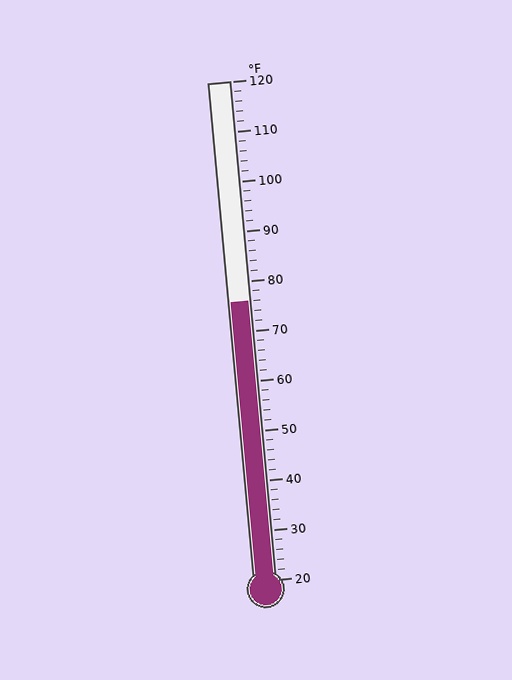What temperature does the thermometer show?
The thermometer shows approximately 76°F.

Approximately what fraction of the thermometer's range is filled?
The thermometer is filled to approximately 55% of its range.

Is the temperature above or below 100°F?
The temperature is below 100°F.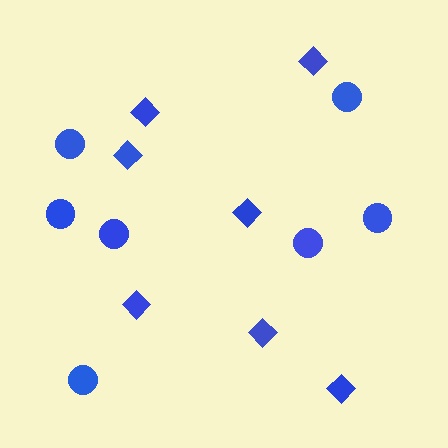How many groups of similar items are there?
There are 2 groups: one group of diamonds (7) and one group of circles (7).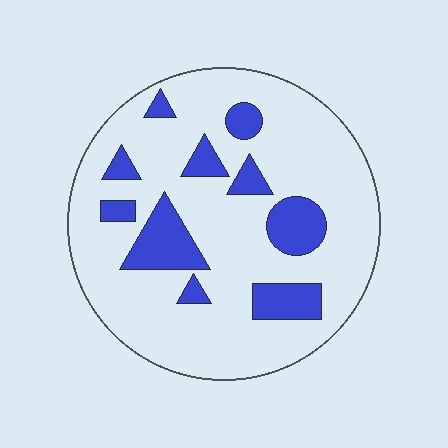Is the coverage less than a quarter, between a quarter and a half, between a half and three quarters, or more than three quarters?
Less than a quarter.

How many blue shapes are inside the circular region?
10.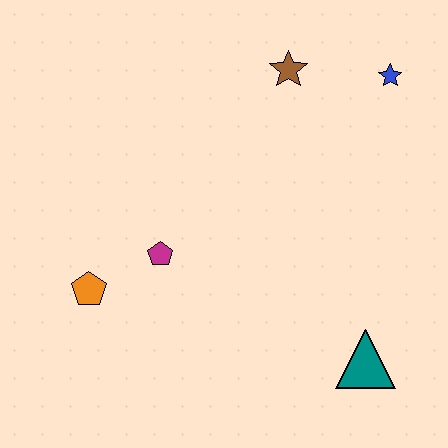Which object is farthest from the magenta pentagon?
The blue star is farthest from the magenta pentagon.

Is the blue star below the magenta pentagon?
No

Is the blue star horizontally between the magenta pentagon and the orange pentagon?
No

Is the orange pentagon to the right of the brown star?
No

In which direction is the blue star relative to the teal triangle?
The blue star is above the teal triangle.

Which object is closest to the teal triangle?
The magenta pentagon is closest to the teal triangle.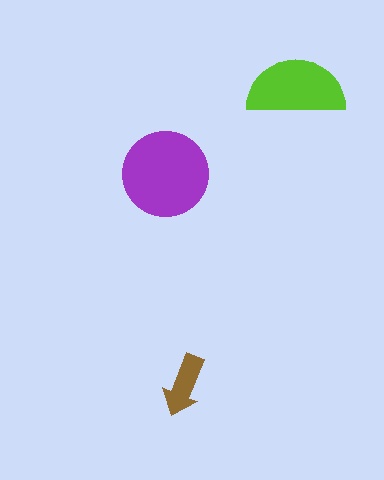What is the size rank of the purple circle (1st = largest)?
1st.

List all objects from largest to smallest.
The purple circle, the lime semicircle, the brown arrow.